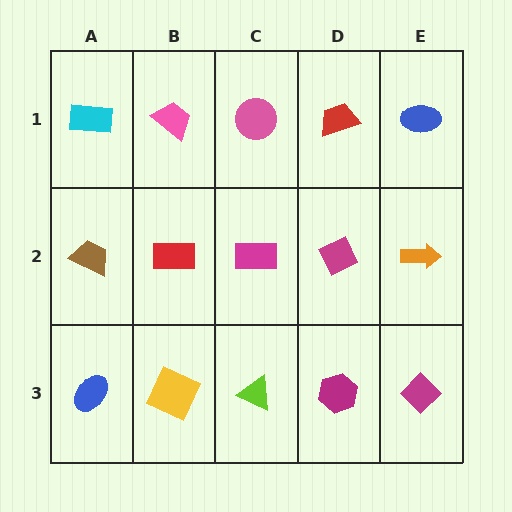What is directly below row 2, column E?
A magenta diamond.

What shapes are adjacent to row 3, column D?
A magenta diamond (row 2, column D), a lime triangle (row 3, column C), a magenta diamond (row 3, column E).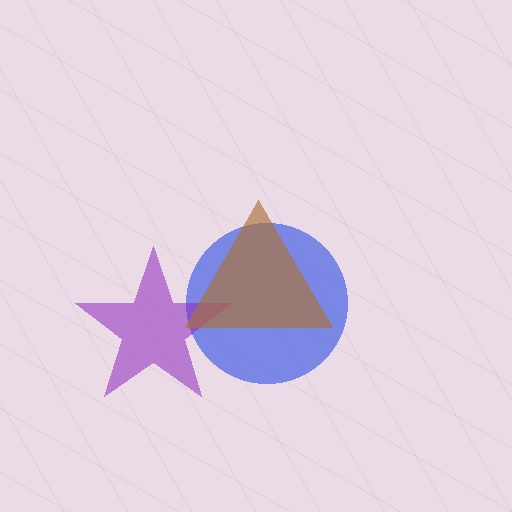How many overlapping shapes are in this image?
There are 3 overlapping shapes in the image.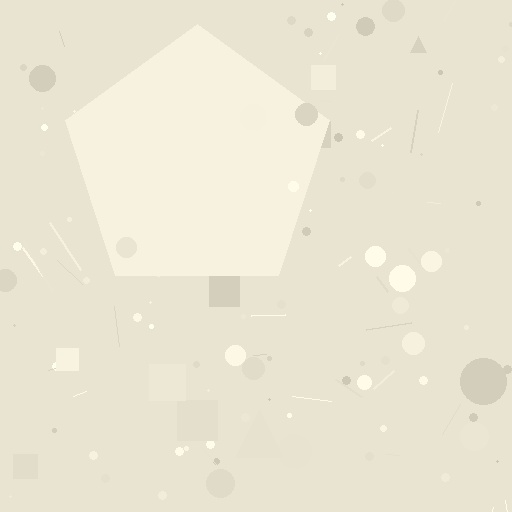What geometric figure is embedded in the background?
A pentagon is embedded in the background.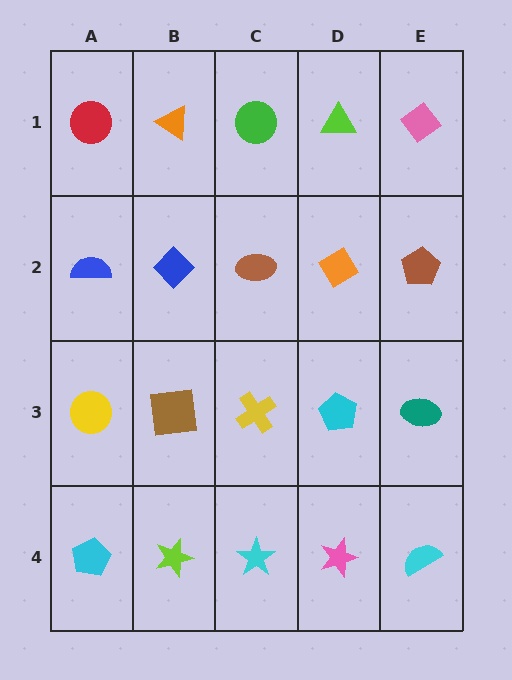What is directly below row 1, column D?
An orange diamond.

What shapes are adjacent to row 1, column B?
A blue diamond (row 2, column B), a red circle (row 1, column A), a green circle (row 1, column C).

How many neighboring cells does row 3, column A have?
3.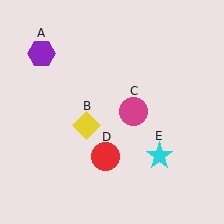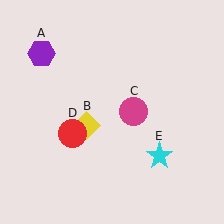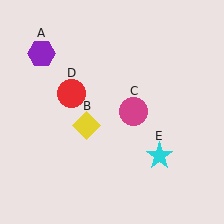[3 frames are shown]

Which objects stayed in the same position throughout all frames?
Purple hexagon (object A) and yellow diamond (object B) and magenta circle (object C) and cyan star (object E) remained stationary.